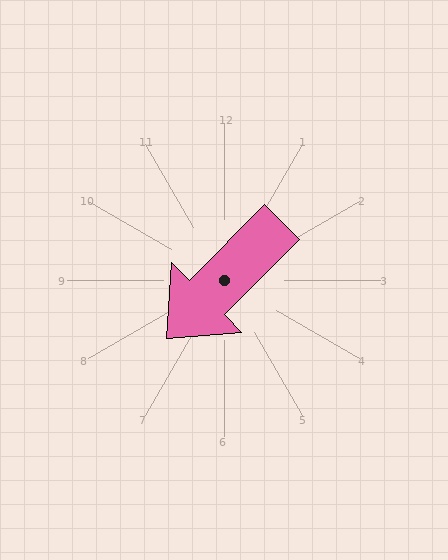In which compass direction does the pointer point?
Southwest.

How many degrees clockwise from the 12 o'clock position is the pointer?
Approximately 225 degrees.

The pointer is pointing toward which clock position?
Roughly 7 o'clock.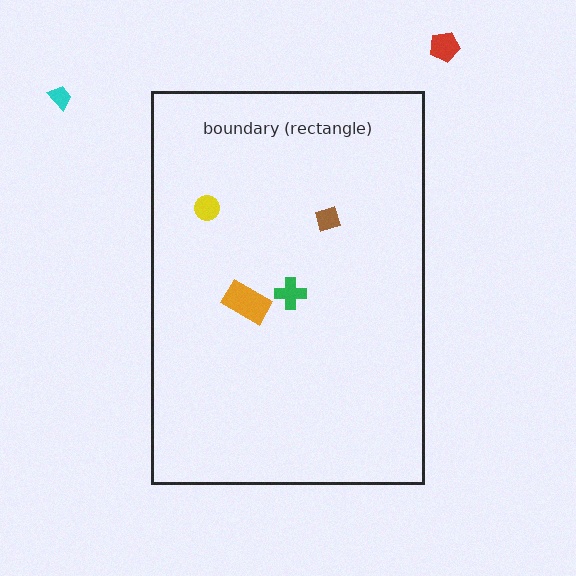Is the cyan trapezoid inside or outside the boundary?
Outside.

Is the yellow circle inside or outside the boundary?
Inside.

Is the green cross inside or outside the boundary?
Inside.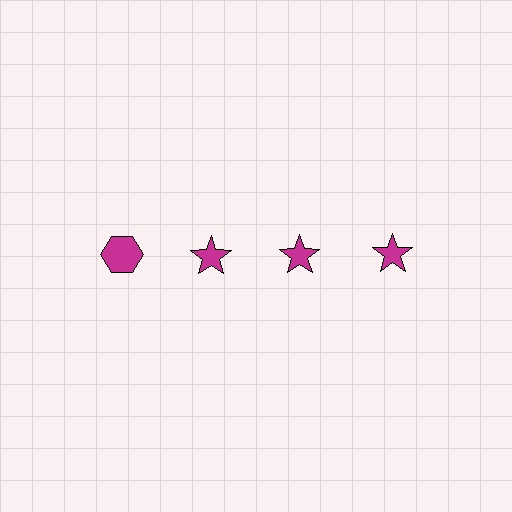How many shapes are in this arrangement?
There are 4 shapes arranged in a grid pattern.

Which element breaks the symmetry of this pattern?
The magenta hexagon in the top row, leftmost column breaks the symmetry. All other shapes are magenta stars.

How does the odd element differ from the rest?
It has a different shape: hexagon instead of star.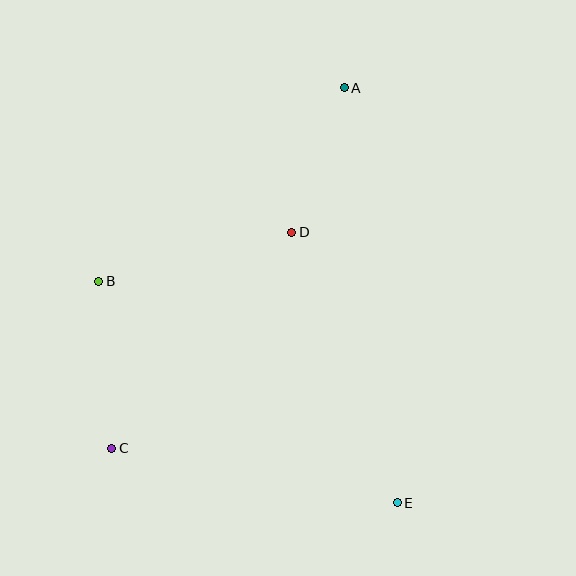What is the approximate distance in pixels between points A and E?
The distance between A and E is approximately 418 pixels.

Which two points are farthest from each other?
Points A and C are farthest from each other.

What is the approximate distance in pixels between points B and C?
The distance between B and C is approximately 167 pixels.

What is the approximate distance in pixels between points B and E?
The distance between B and E is approximately 372 pixels.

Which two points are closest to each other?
Points A and D are closest to each other.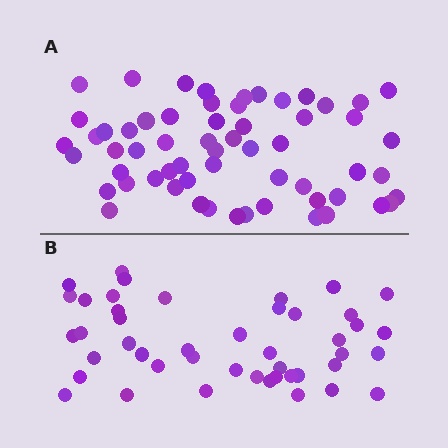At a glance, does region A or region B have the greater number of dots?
Region A (the top region) has more dots.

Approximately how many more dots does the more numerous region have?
Region A has approximately 15 more dots than region B.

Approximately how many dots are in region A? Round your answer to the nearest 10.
About 60 dots.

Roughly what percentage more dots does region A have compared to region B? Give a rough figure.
About 35% more.